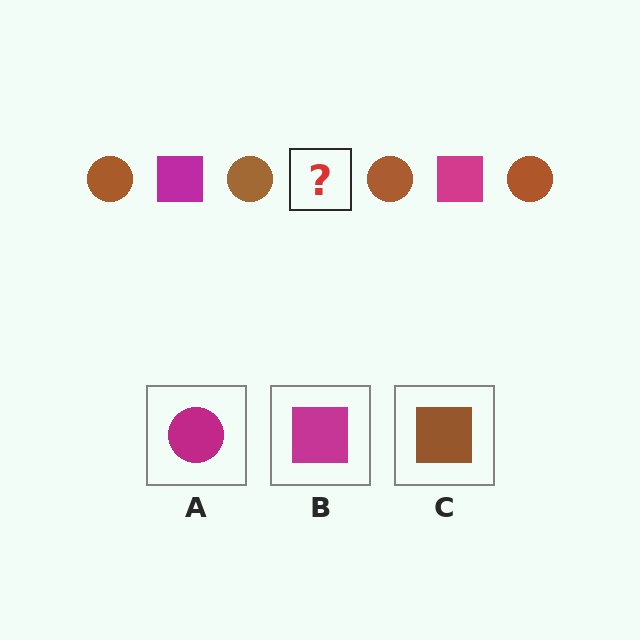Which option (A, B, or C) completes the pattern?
B.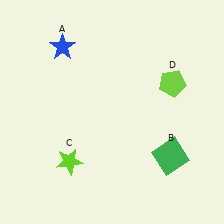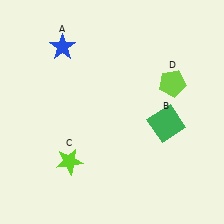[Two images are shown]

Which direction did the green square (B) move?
The green square (B) moved up.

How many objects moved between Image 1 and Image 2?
1 object moved between the two images.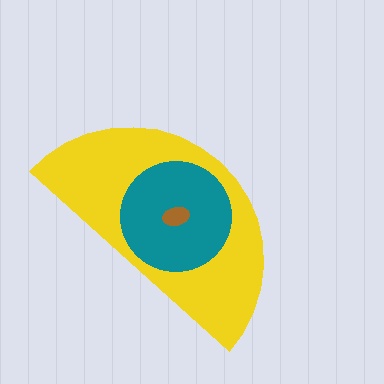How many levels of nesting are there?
3.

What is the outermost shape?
The yellow semicircle.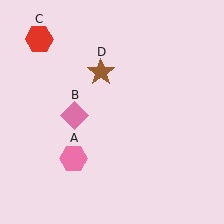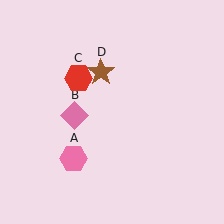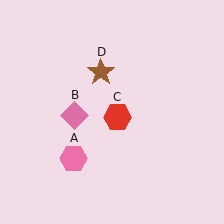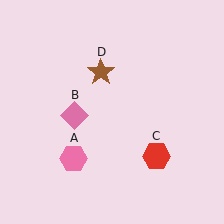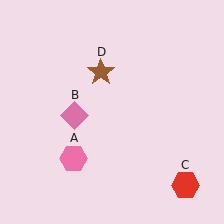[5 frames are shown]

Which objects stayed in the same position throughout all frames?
Pink hexagon (object A) and pink diamond (object B) and brown star (object D) remained stationary.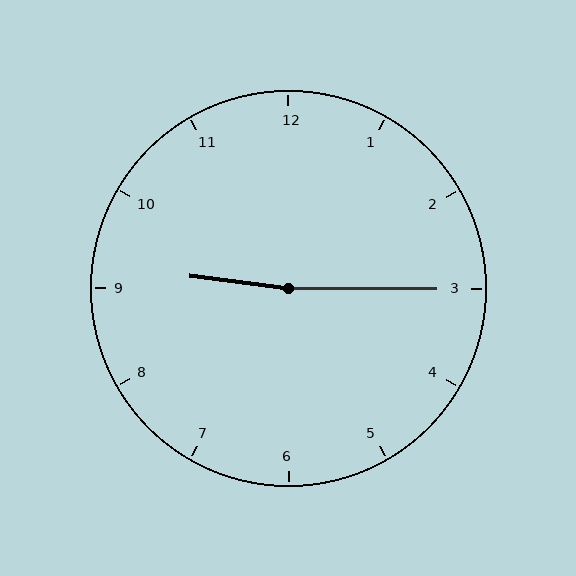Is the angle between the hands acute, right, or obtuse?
It is obtuse.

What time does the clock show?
9:15.